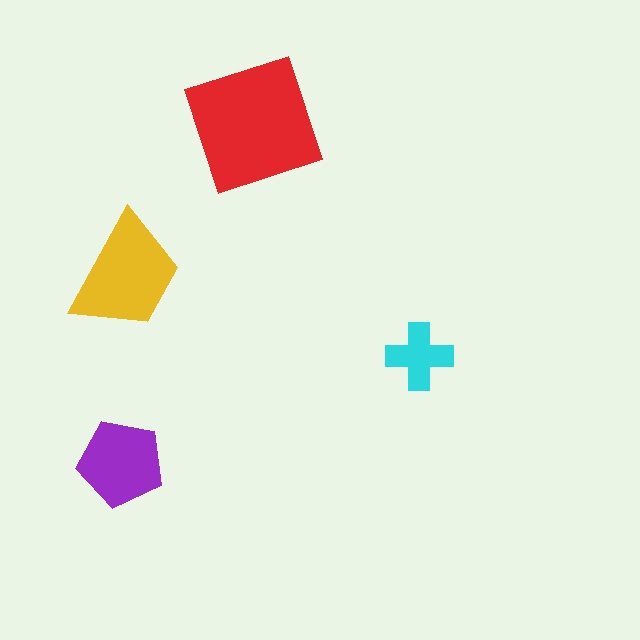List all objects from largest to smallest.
The red square, the yellow trapezoid, the purple pentagon, the cyan cross.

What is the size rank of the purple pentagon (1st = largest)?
3rd.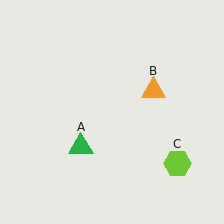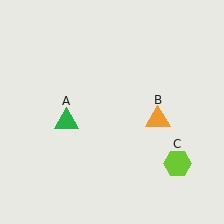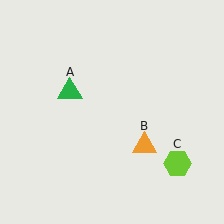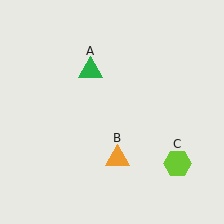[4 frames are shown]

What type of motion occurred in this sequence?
The green triangle (object A), orange triangle (object B) rotated clockwise around the center of the scene.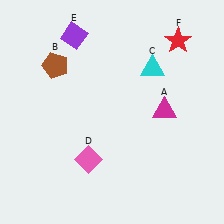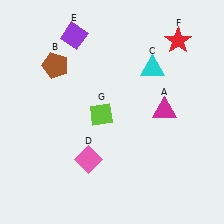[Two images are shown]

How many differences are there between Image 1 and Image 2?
There is 1 difference between the two images.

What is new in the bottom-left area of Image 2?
A lime diamond (G) was added in the bottom-left area of Image 2.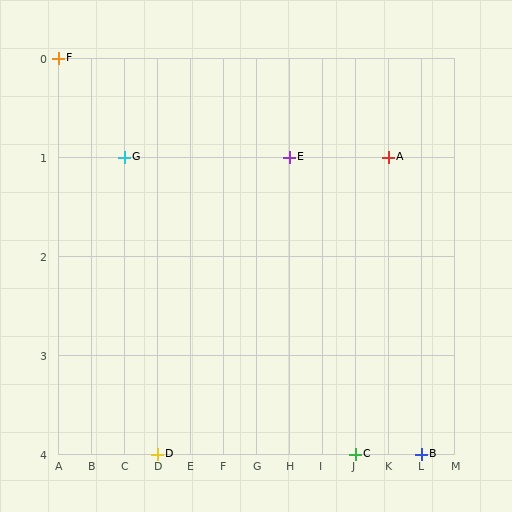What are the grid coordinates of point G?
Point G is at grid coordinates (C, 1).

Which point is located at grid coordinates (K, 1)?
Point A is at (K, 1).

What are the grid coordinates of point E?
Point E is at grid coordinates (H, 1).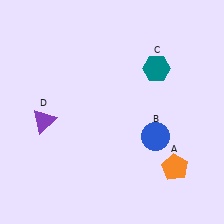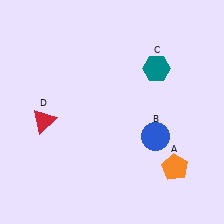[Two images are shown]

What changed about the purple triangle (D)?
In Image 1, D is purple. In Image 2, it changed to red.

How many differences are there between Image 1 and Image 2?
There is 1 difference between the two images.